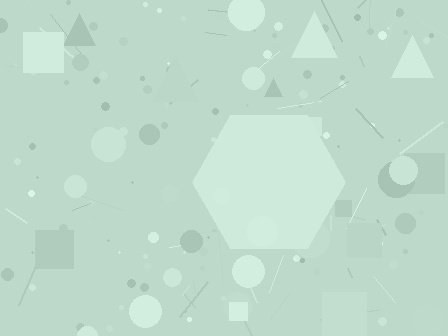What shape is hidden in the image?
A hexagon is hidden in the image.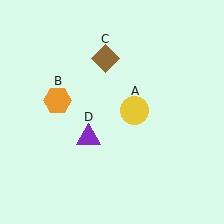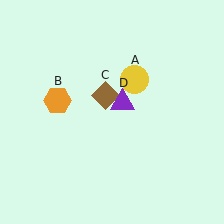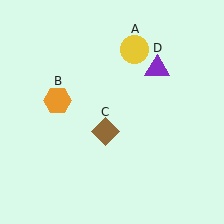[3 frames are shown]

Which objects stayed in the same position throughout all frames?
Orange hexagon (object B) remained stationary.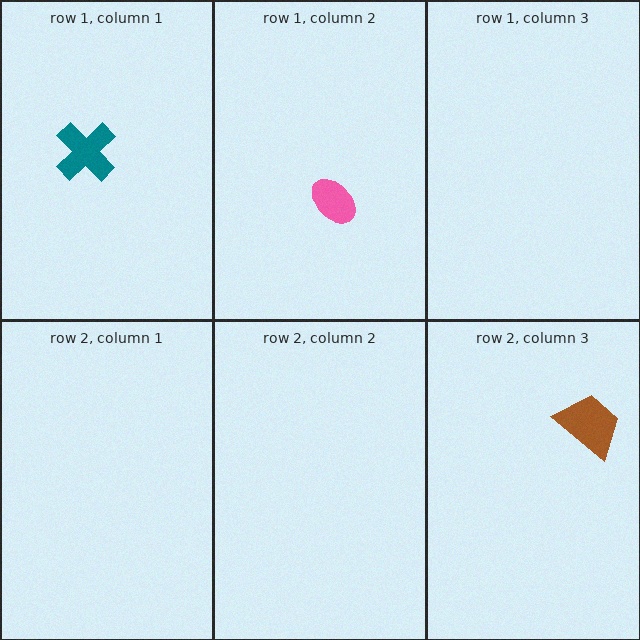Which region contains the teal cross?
The row 1, column 1 region.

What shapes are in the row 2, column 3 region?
The brown trapezoid.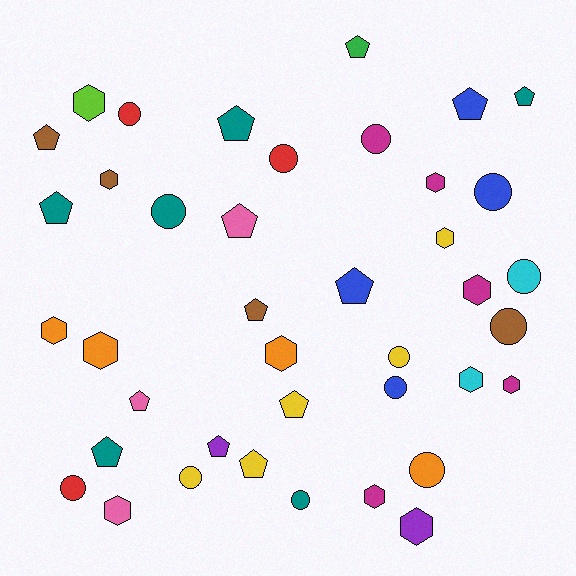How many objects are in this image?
There are 40 objects.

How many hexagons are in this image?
There are 13 hexagons.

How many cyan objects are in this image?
There are 2 cyan objects.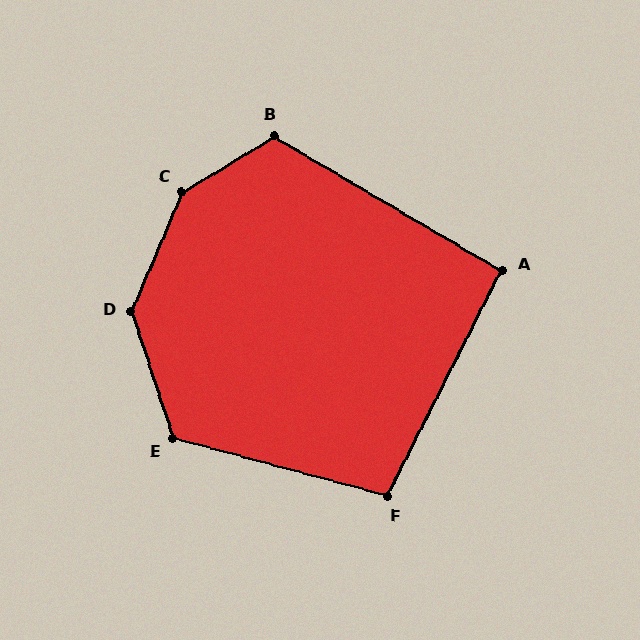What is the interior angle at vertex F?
Approximately 102 degrees (obtuse).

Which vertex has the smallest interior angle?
A, at approximately 94 degrees.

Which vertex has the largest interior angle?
C, at approximately 143 degrees.